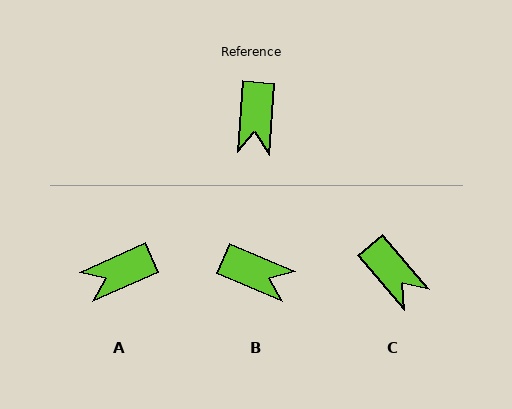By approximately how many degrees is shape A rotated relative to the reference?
Approximately 62 degrees clockwise.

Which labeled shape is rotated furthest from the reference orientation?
B, about 71 degrees away.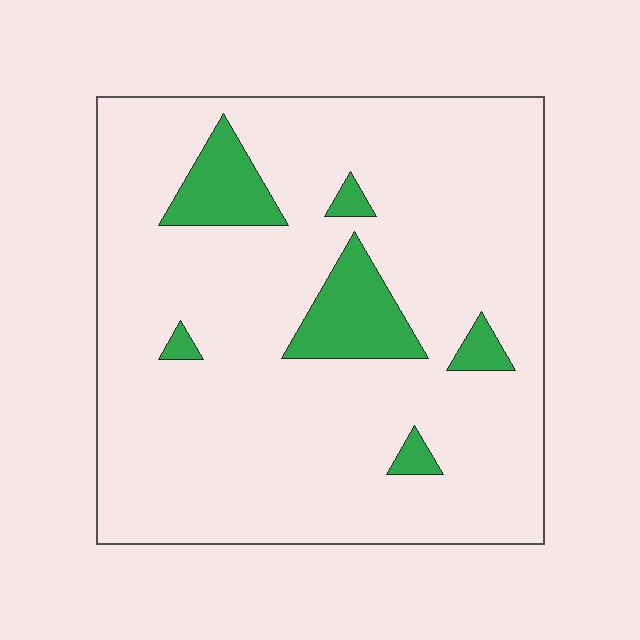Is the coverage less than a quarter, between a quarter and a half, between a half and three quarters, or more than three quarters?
Less than a quarter.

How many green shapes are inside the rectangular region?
6.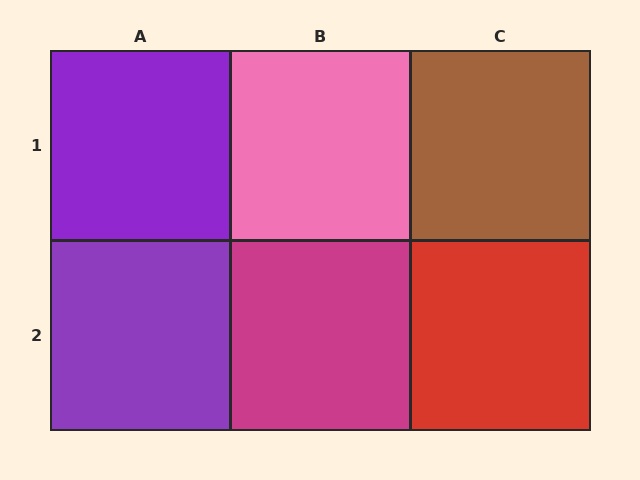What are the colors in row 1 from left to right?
Purple, pink, brown.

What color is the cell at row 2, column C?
Red.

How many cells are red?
1 cell is red.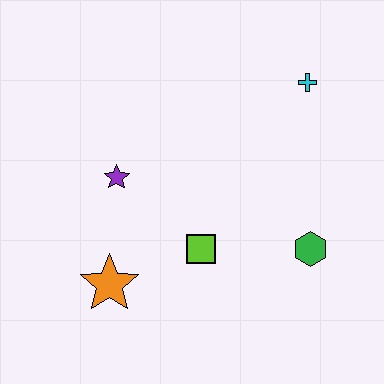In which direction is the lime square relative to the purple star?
The lime square is to the right of the purple star.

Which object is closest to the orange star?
The lime square is closest to the orange star.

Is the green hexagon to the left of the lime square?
No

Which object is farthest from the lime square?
The cyan cross is farthest from the lime square.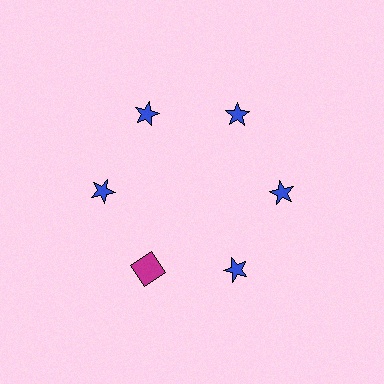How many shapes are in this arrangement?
There are 6 shapes arranged in a ring pattern.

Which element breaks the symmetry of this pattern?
The magenta square at roughly the 7 o'clock position breaks the symmetry. All other shapes are blue stars.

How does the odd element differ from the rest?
It differs in both color (magenta instead of blue) and shape (square instead of star).